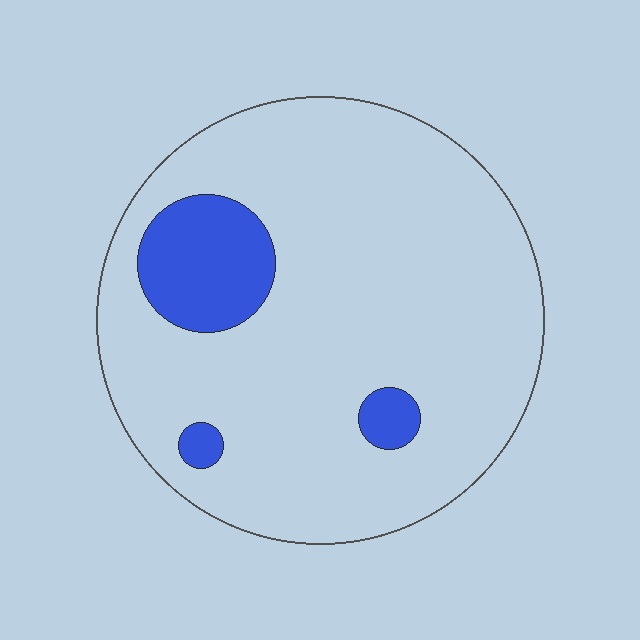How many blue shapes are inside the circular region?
3.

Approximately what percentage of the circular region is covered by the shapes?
Approximately 15%.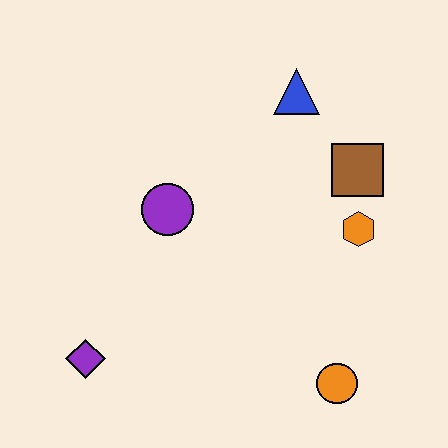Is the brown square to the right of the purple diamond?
Yes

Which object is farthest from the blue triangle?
The purple diamond is farthest from the blue triangle.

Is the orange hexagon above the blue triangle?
No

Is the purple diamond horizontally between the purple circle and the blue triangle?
No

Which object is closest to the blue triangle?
The brown square is closest to the blue triangle.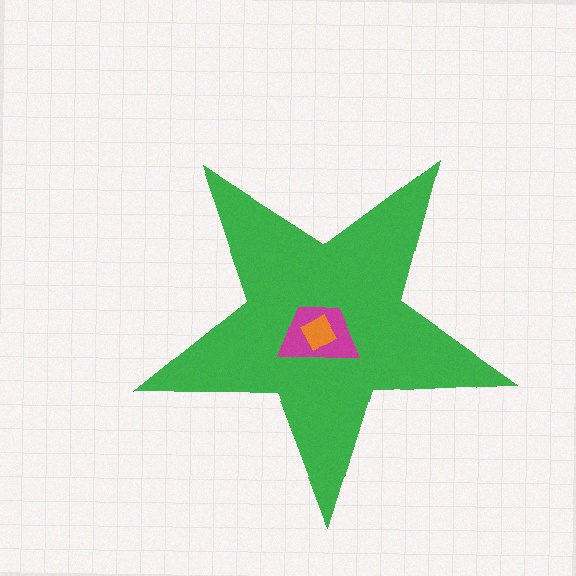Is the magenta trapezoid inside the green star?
Yes.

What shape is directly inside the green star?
The magenta trapezoid.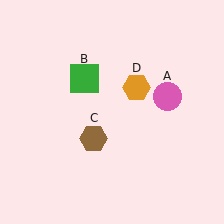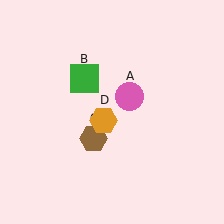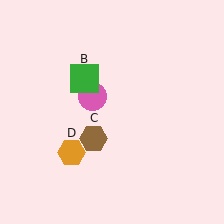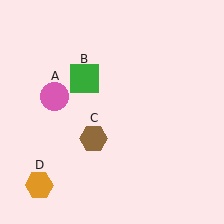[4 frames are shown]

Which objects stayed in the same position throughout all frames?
Green square (object B) and brown hexagon (object C) remained stationary.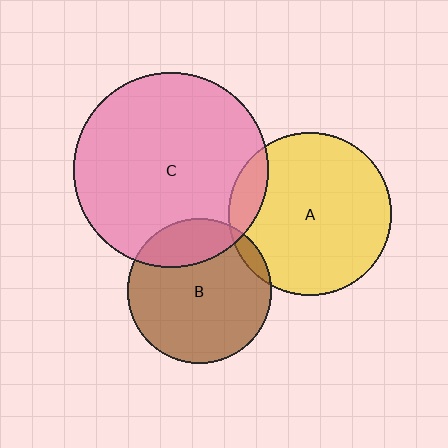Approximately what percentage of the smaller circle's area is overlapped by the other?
Approximately 20%.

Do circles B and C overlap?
Yes.